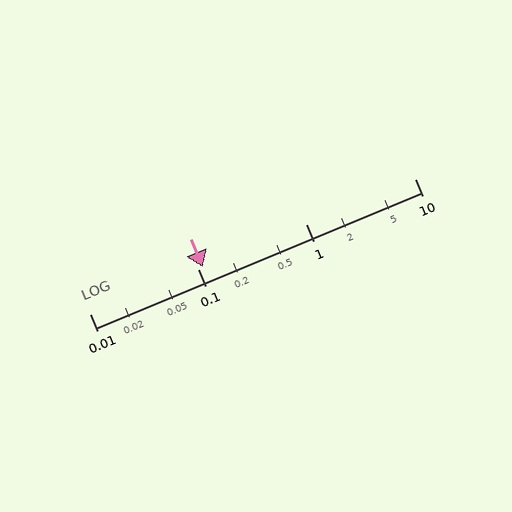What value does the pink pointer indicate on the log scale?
The pointer indicates approximately 0.11.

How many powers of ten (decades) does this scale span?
The scale spans 3 decades, from 0.01 to 10.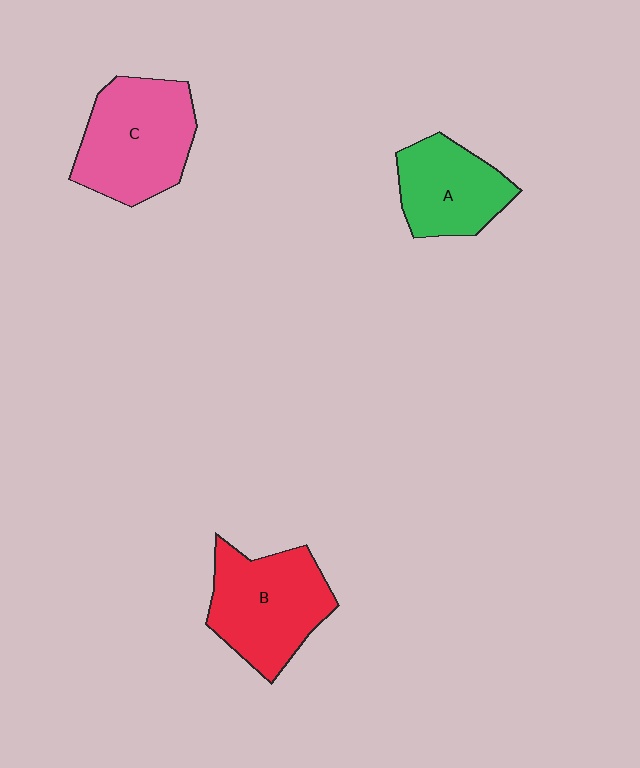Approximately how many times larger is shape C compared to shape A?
Approximately 1.4 times.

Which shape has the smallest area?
Shape A (green).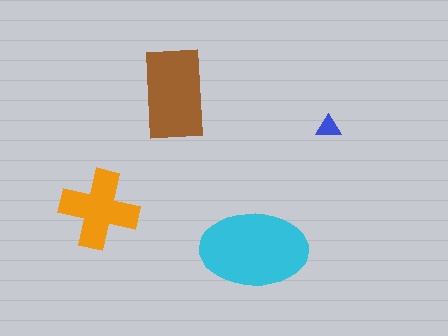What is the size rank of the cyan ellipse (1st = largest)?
1st.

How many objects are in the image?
There are 4 objects in the image.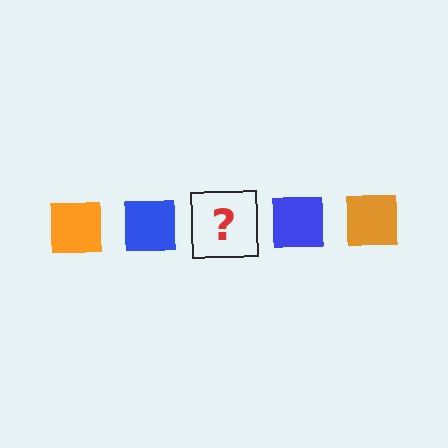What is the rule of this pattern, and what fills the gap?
The rule is that the pattern cycles through orange, blue squares. The gap should be filled with an orange square.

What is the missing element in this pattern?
The missing element is an orange square.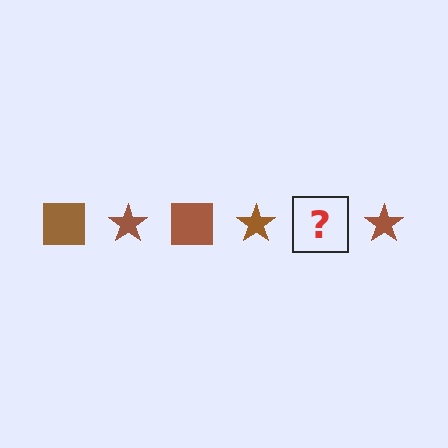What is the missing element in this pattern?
The missing element is a brown square.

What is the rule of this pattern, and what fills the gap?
The rule is that the pattern cycles through square, star shapes in brown. The gap should be filled with a brown square.